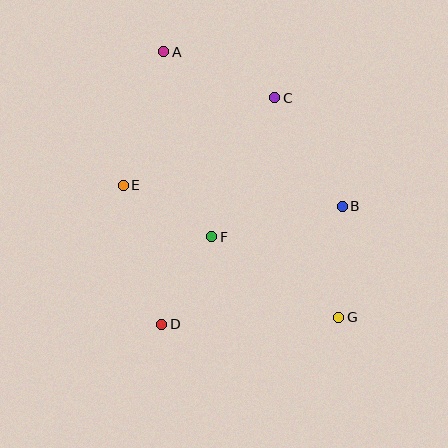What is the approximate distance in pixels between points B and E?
The distance between B and E is approximately 220 pixels.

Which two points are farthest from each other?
Points A and G are farthest from each other.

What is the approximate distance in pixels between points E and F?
The distance between E and F is approximately 103 pixels.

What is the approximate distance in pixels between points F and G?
The distance between F and G is approximately 150 pixels.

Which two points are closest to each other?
Points D and F are closest to each other.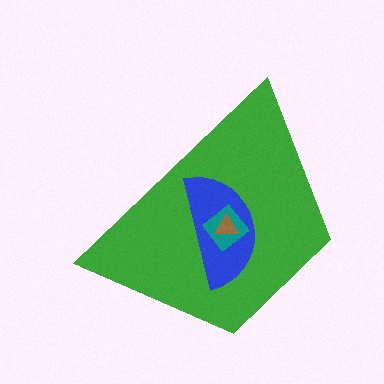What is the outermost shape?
The green trapezoid.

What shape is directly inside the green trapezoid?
The blue semicircle.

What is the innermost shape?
The brown triangle.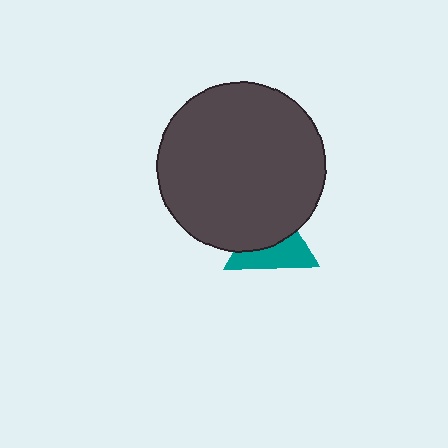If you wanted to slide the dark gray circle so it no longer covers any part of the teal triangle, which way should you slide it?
Slide it up — that is the most direct way to separate the two shapes.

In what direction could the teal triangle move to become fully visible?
The teal triangle could move down. That would shift it out from behind the dark gray circle entirely.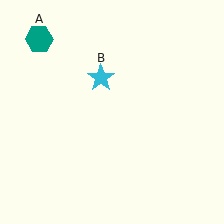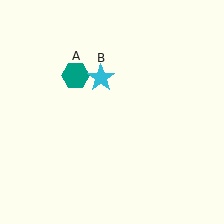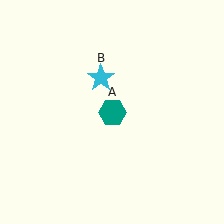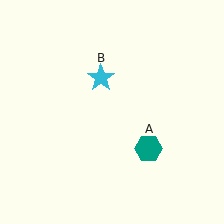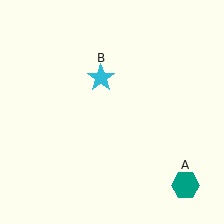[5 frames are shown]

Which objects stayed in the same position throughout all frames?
Cyan star (object B) remained stationary.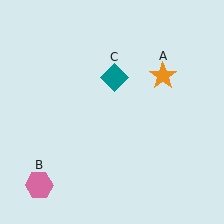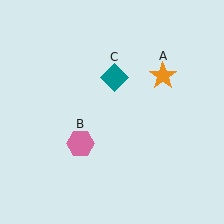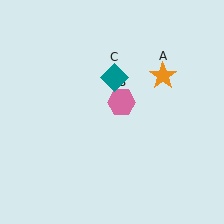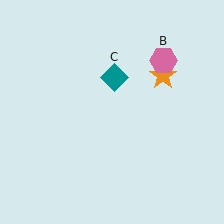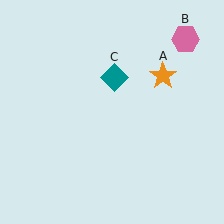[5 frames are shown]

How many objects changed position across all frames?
1 object changed position: pink hexagon (object B).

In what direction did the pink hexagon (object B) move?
The pink hexagon (object B) moved up and to the right.